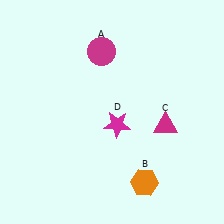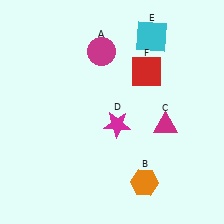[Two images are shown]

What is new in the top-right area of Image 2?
A cyan square (E) was added in the top-right area of Image 2.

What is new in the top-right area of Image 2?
A red square (F) was added in the top-right area of Image 2.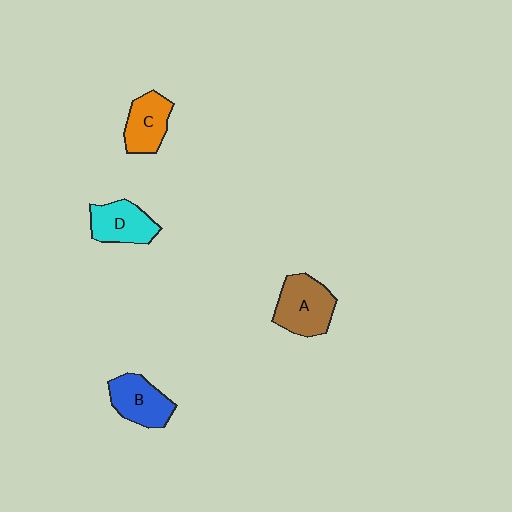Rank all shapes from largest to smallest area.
From largest to smallest: A (brown), B (blue), D (cyan), C (orange).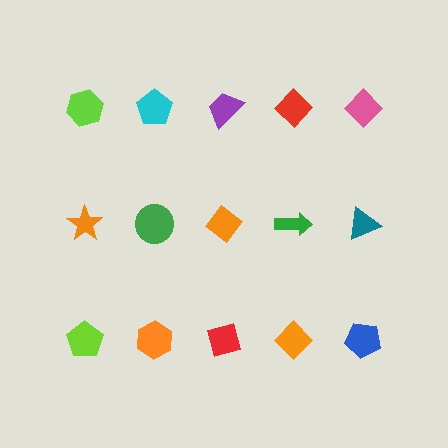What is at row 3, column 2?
An orange hexagon.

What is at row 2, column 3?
An orange diamond.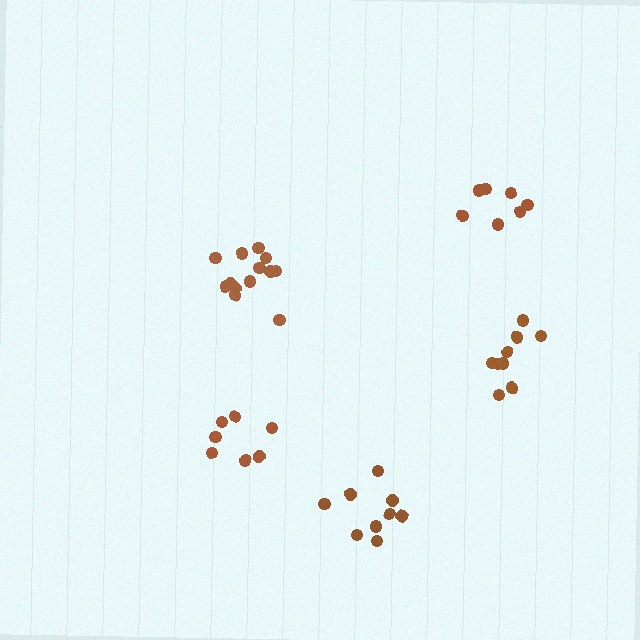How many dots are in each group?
Group 1: 13 dots, Group 2: 7 dots, Group 3: 7 dots, Group 4: 9 dots, Group 5: 9 dots (45 total).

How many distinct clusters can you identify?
There are 5 distinct clusters.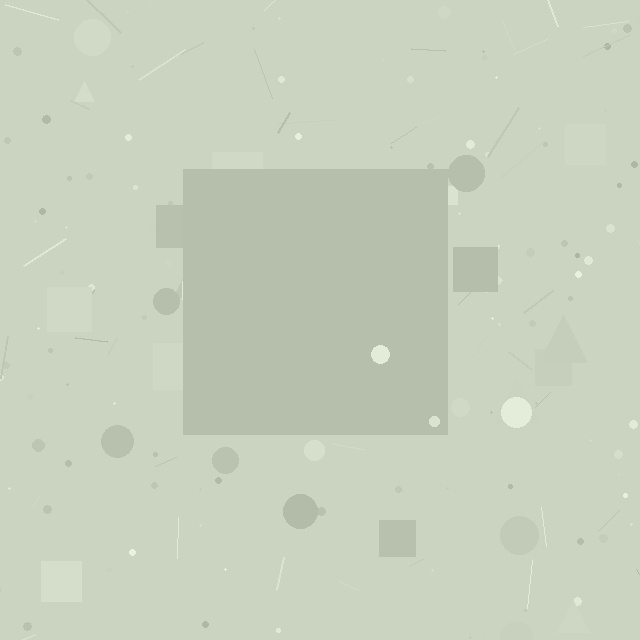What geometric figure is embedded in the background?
A square is embedded in the background.